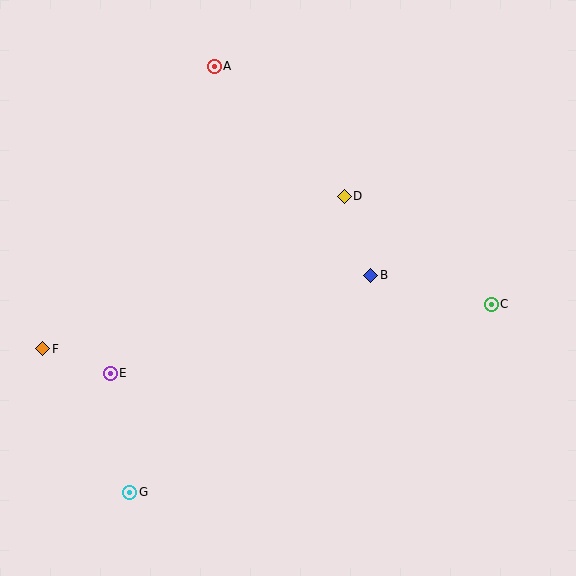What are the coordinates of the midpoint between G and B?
The midpoint between G and B is at (250, 384).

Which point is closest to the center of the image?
Point B at (371, 275) is closest to the center.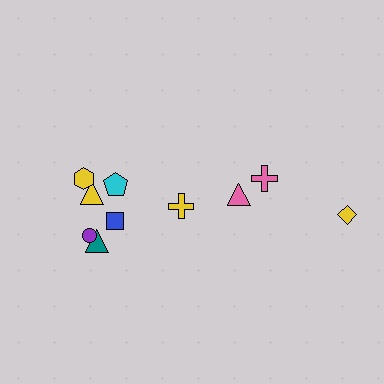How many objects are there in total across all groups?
There are 10 objects.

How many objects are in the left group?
There are 7 objects.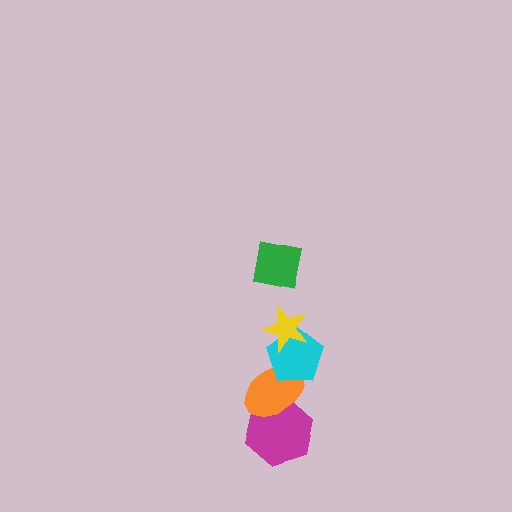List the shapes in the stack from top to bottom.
From top to bottom: the green square, the yellow star, the cyan pentagon, the orange ellipse, the magenta hexagon.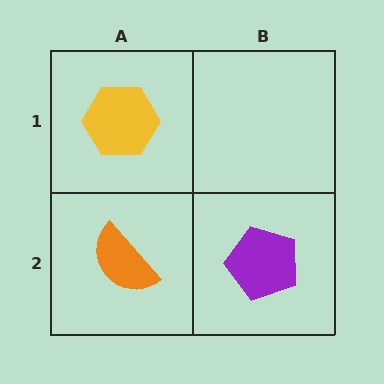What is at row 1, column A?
A yellow hexagon.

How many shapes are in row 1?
1 shape.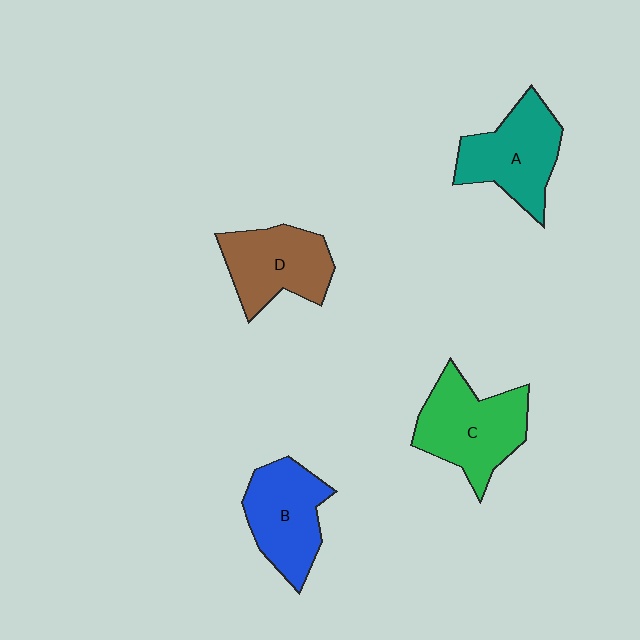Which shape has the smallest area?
Shape D (brown).